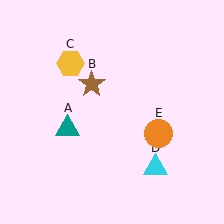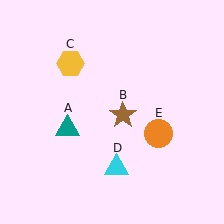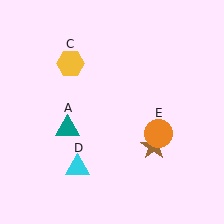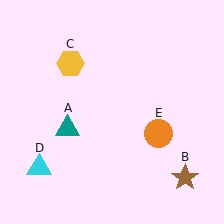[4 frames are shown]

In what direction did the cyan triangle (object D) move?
The cyan triangle (object D) moved left.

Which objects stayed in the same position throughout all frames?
Teal triangle (object A) and yellow hexagon (object C) and orange circle (object E) remained stationary.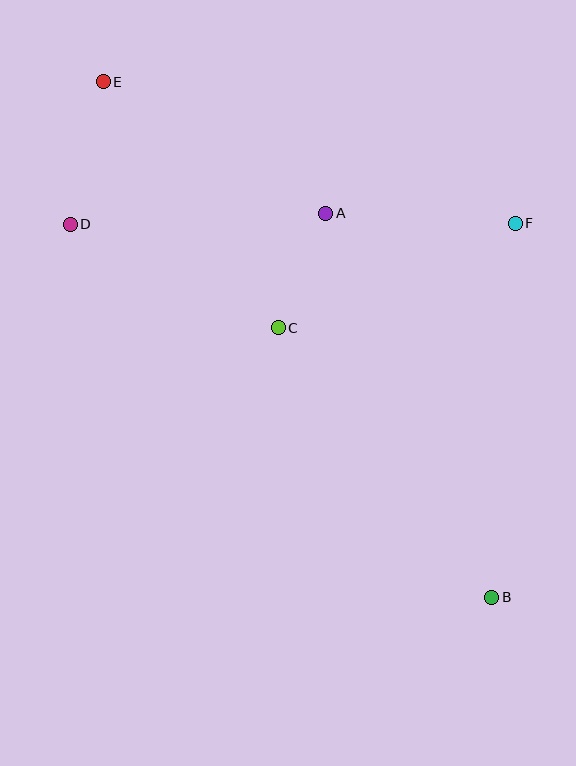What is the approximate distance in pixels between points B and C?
The distance between B and C is approximately 344 pixels.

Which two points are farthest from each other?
Points B and E are farthest from each other.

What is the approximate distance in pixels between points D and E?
The distance between D and E is approximately 146 pixels.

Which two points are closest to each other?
Points A and C are closest to each other.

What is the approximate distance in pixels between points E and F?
The distance between E and F is approximately 436 pixels.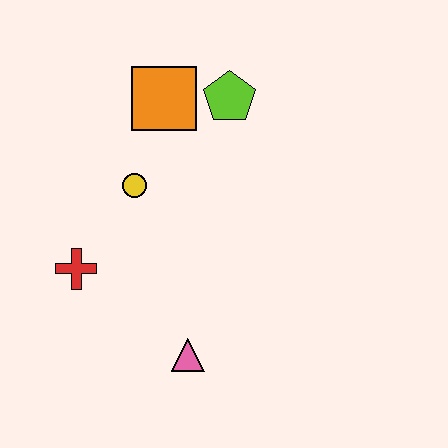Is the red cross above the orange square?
No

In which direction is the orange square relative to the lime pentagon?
The orange square is to the left of the lime pentagon.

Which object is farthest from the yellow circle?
The pink triangle is farthest from the yellow circle.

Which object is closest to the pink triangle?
The red cross is closest to the pink triangle.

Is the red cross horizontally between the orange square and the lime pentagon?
No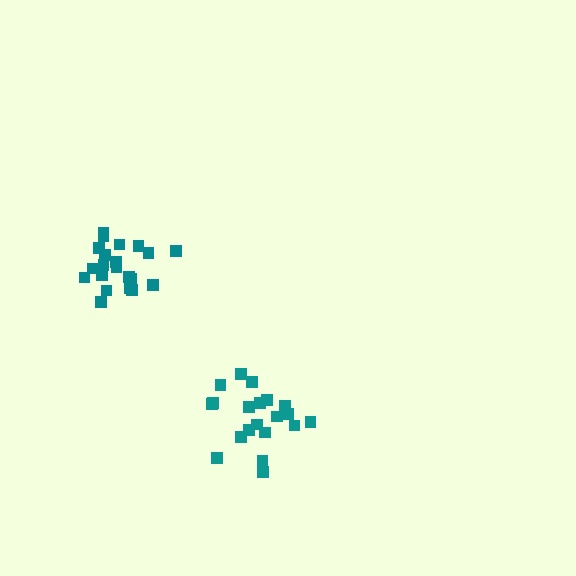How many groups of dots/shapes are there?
There are 2 groups.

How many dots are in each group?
Group 1: 20 dots, Group 2: 21 dots (41 total).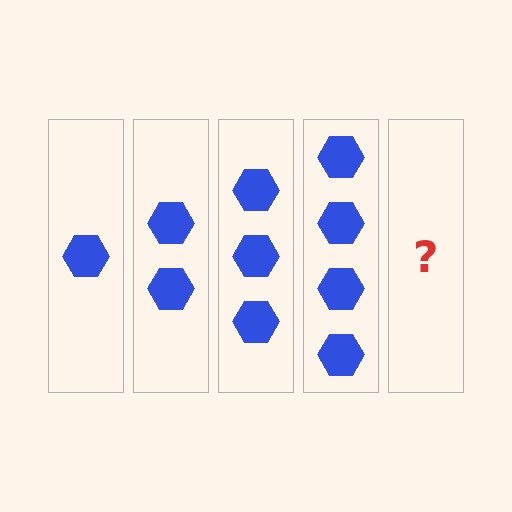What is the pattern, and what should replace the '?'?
The pattern is that each step adds one more hexagon. The '?' should be 5 hexagons.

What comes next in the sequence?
The next element should be 5 hexagons.